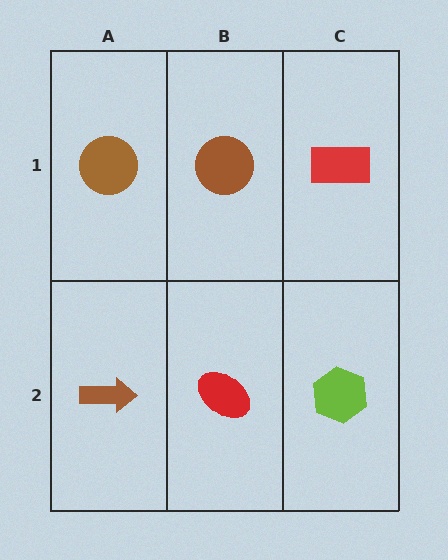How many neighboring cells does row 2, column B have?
3.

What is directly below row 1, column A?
A brown arrow.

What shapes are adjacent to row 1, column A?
A brown arrow (row 2, column A), a brown circle (row 1, column B).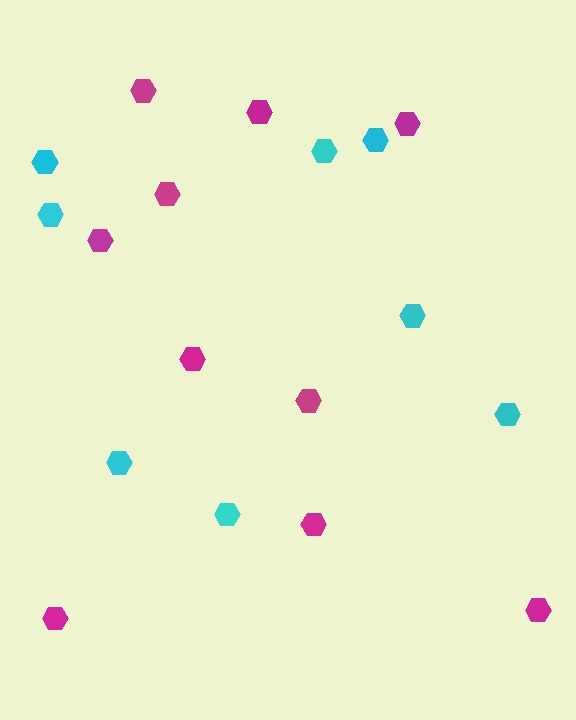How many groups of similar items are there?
There are 2 groups: one group of magenta hexagons (10) and one group of cyan hexagons (8).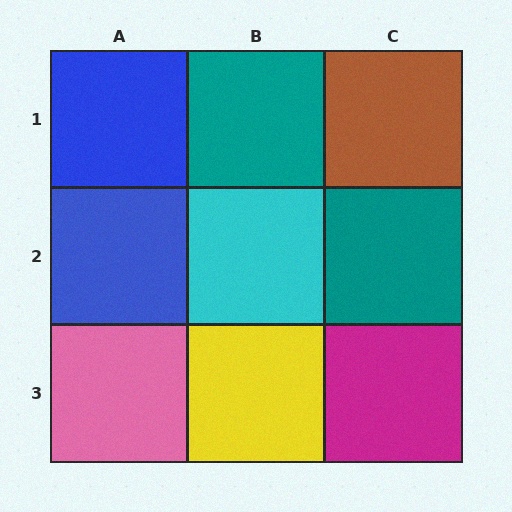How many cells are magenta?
1 cell is magenta.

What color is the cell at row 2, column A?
Blue.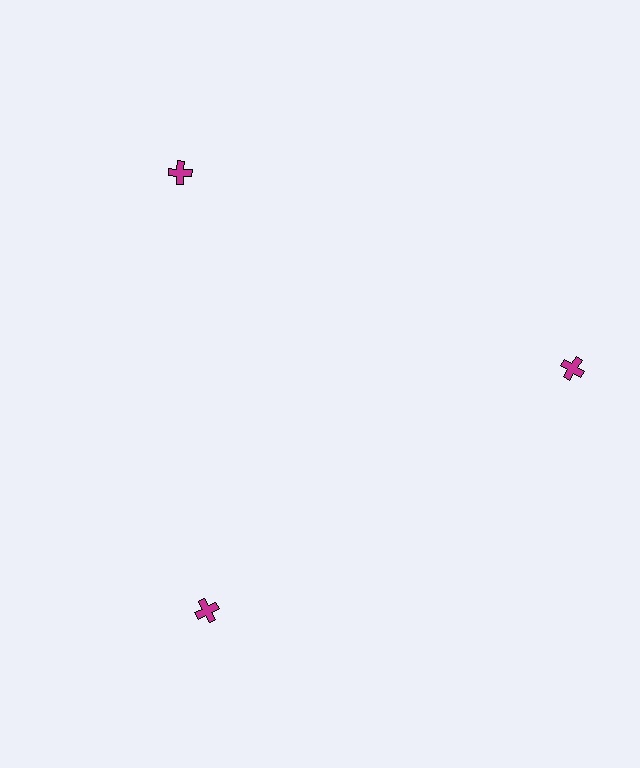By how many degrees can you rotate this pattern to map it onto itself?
The pattern maps onto itself every 120 degrees of rotation.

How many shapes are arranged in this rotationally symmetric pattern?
There are 3 shapes, arranged in 3 groups of 1.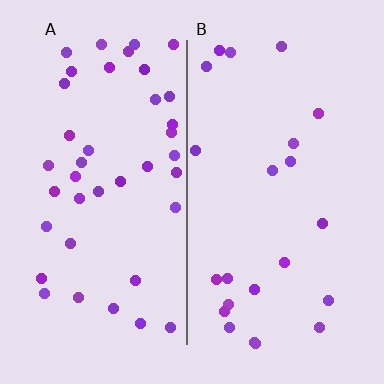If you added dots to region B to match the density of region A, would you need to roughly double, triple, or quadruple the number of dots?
Approximately double.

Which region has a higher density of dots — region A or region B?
A (the left).